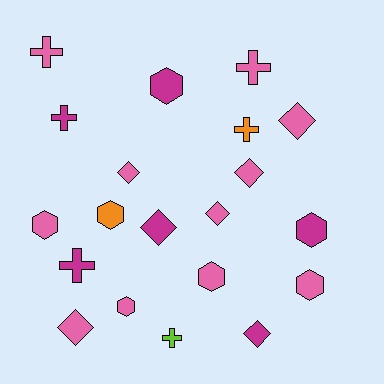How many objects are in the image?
There are 20 objects.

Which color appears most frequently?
Pink, with 11 objects.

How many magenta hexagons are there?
There are 2 magenta hexagons.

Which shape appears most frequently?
Diamond, with 7 objects.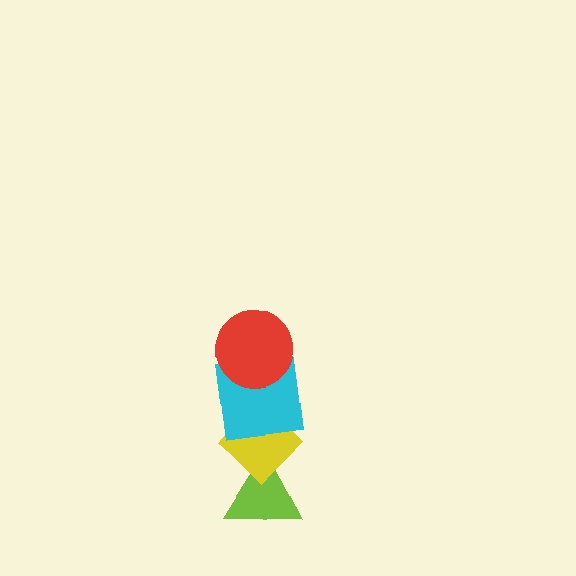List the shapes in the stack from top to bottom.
From top to bottom: the red circle, the cyan square, the yellow diamond, the lime triangle.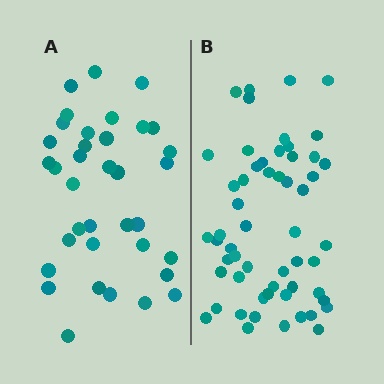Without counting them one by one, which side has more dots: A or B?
Region B (the right region) has more dots.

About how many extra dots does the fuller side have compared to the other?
Region B has approximately 20 more dots than region A.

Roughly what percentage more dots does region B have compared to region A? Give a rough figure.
About 55% more.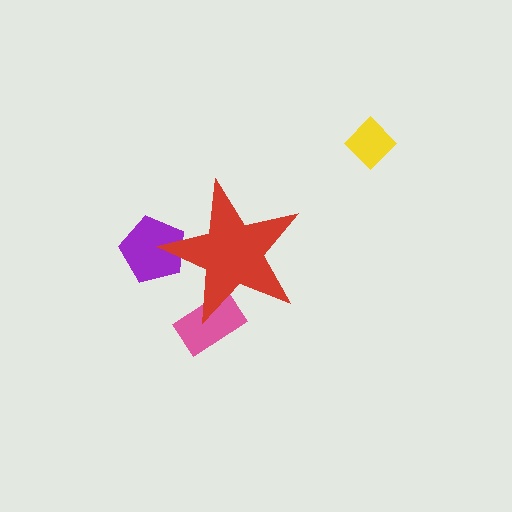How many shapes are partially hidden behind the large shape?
2 shapes are partially hidden.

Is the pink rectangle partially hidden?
Yes, the pink rectangle is partially hidden behind the red star.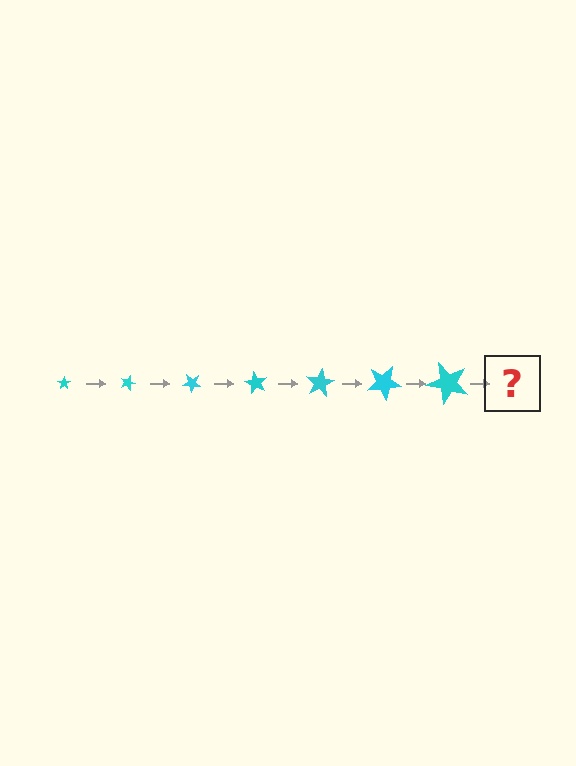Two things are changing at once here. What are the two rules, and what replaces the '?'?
The two rules are that the star grows larger each step and it rotates 20 degrees each step. The '?' should be a star, larger than the previous one and rotated 140 degrees from the start.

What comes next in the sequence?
The next element should be a star, larger than the previous one and rotated 140 degrees from the start.